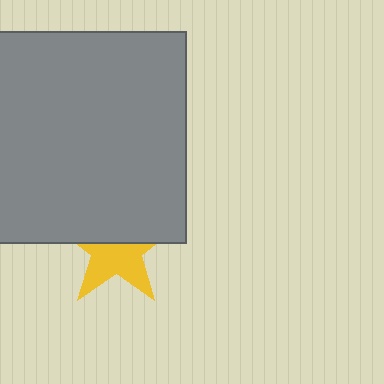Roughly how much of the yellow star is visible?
About half of it is visible (roughly 51%).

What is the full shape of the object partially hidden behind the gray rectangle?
The partially hidden object is a yellow star.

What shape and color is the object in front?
The object in front is a gray rectangle.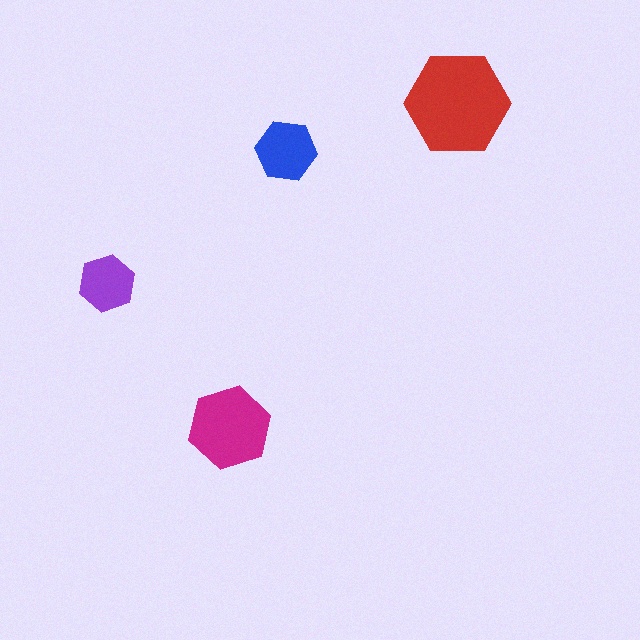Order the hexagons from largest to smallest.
the red one, the magenta one, the blue one, the purple one.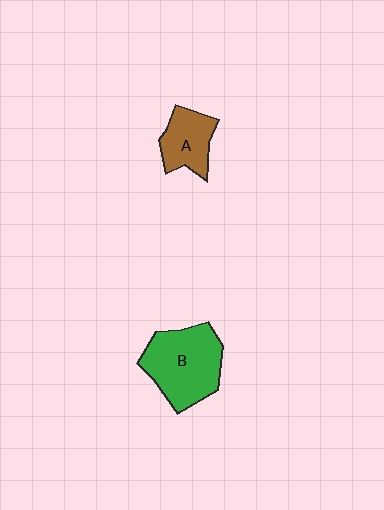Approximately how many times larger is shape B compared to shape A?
Approximately 1.8 times.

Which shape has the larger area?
Shape B (green).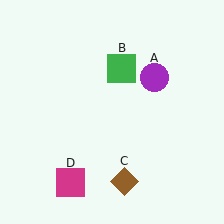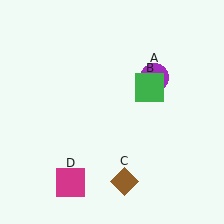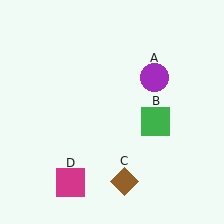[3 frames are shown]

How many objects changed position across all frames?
1 object changed position: green square (object B).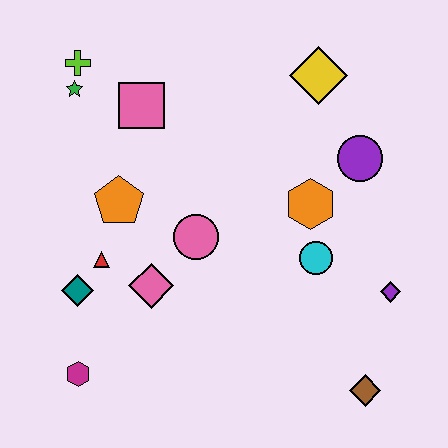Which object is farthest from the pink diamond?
The yellow diamond is farthest from the pink diamond.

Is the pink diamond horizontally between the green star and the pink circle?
Yes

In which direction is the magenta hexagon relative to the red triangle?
The magenta hexagon is below the red triangle.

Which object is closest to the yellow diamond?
The purple circle is closest to the yellow diamond.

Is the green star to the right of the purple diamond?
No